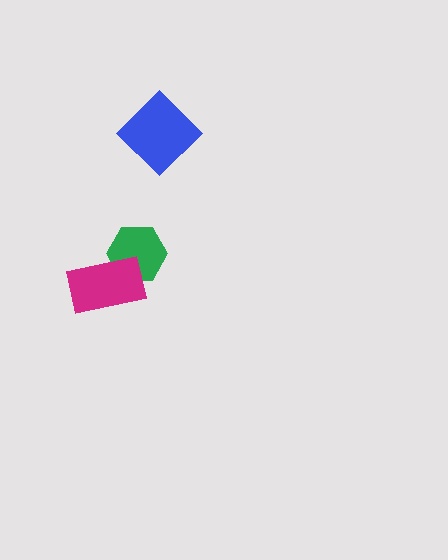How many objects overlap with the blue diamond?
0 objects overlap with the blue diamond.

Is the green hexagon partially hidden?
Yes, it is partially covered by another shape.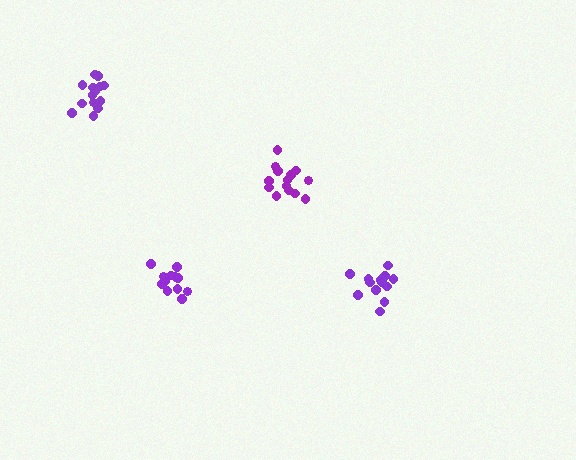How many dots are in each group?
Group 1: 14 dots, Group 2: 14 dots, Group 3: 12 dots, Group 4: 14 dots (54 total).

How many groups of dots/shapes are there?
There are 4 groups.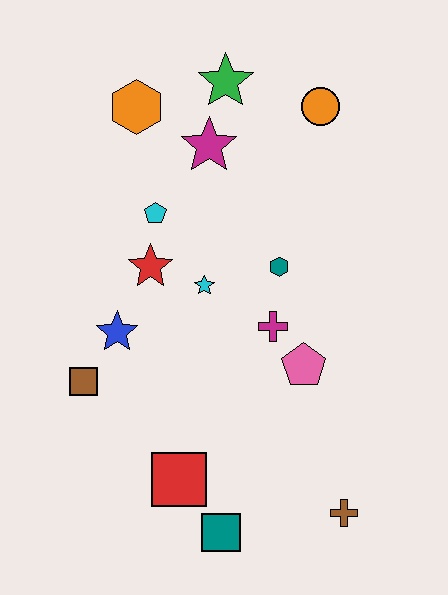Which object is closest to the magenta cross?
The pink pentagon is closest to the magenta cross.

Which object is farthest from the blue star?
The orange circle is farthest from the blue star.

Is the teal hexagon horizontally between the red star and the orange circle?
Yes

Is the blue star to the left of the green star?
Yes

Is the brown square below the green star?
Yes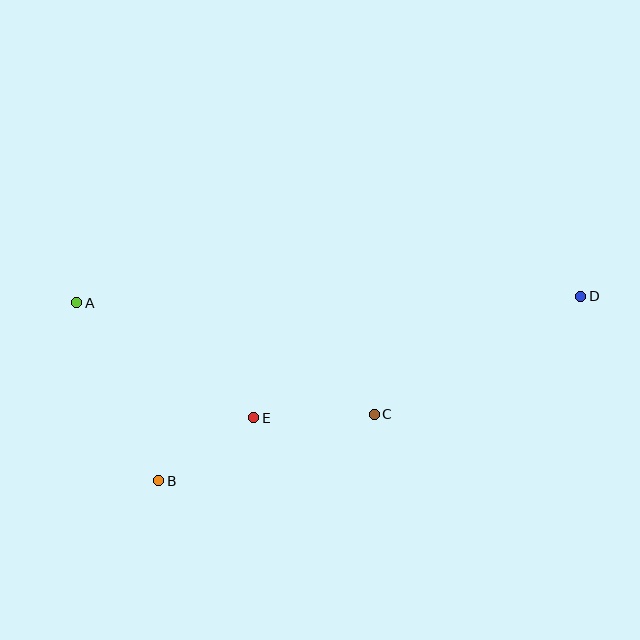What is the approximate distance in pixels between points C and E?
The distance between C and E is approximately 121 pixels.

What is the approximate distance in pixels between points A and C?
The distance between A and C is approximately 318 pixels.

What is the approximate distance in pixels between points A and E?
The distance between A and E is approximately 211 pixels.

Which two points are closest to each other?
Points B and E are closest to each other.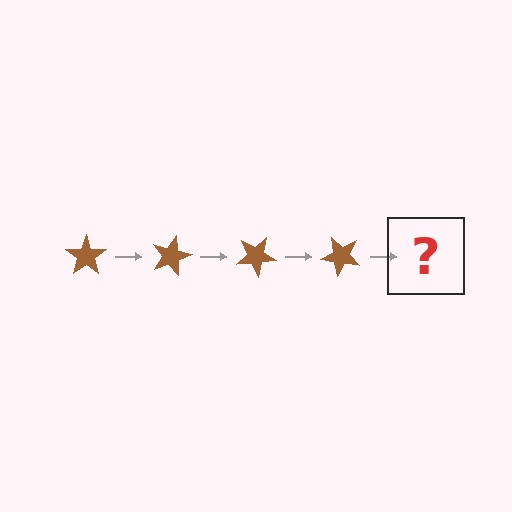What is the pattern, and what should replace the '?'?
The pattern is that the star rotates 15 degrees each step. The '?' should be a brown star rotated 60 degrees.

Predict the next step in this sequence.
The next step is a brown star rotated 60 degrees.